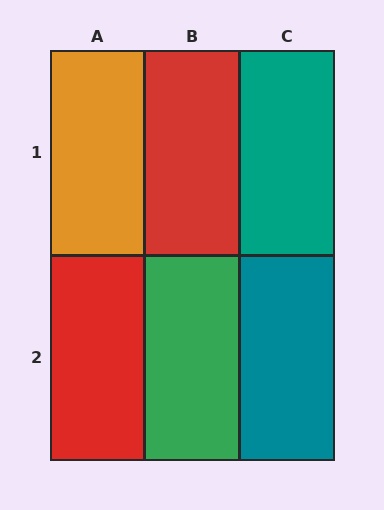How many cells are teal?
2 cells are teal.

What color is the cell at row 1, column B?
Red.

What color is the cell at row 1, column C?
Teal.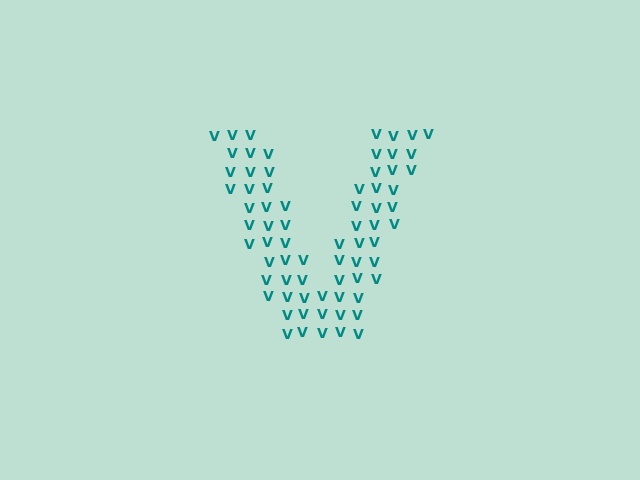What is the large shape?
The large shape is the letter V.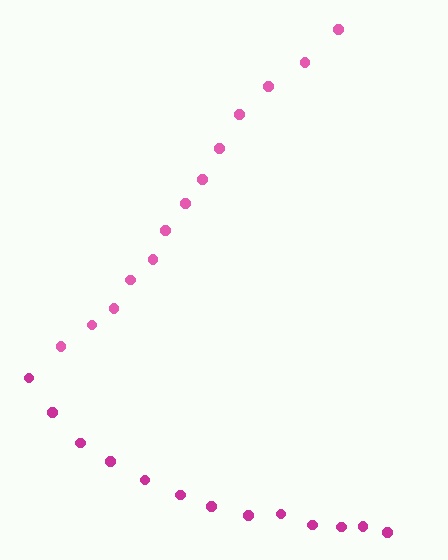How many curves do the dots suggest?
There are 2 distinct paths.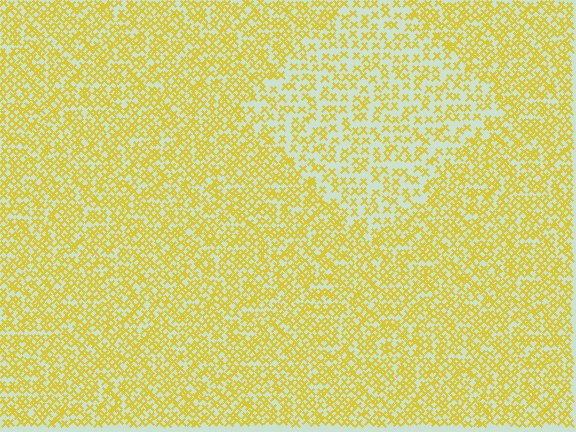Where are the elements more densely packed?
The elements are more densely packed outside the diamond boundary.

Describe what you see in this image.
The image contains small yellow elements arranged at two different densities. A diamond-shaped region is visible where the elements are less densely packed than the surrounding area.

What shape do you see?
I see a diamond.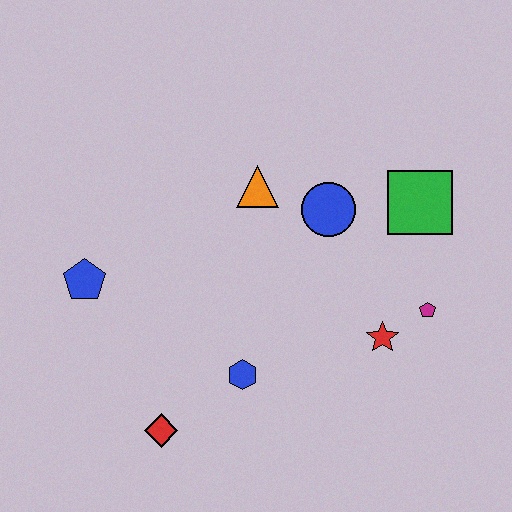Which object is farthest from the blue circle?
The red diamond is farthest from the blue circle.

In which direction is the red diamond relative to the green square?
The red diamond is to the left of the green square.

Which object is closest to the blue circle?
The orange triangle is closest to the blue circle.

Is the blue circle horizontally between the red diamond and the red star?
Yes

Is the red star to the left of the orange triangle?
No